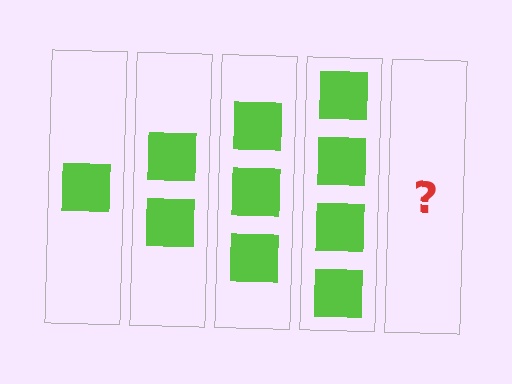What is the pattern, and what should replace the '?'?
The pattern is that each step adds one more square. The '?' should be 5 squares.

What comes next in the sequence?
The next element should be 5 squares.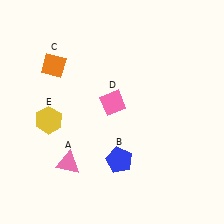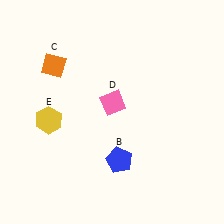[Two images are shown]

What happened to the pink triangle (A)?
The pink triangle (A) was removed in Image 2. It was in the bottom-left area of Image 1.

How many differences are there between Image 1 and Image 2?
There is 1 difference between the two images.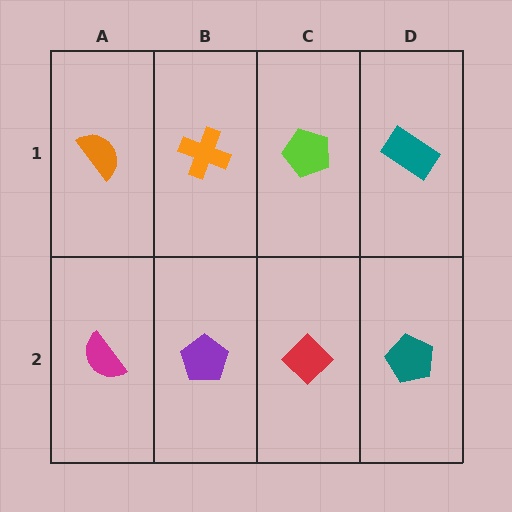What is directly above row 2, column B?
An orange cross.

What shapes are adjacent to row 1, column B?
A purple pentagon (row 2, column B), an orange semicircle (row 1, column A), a lime pentagon (row 1, column C).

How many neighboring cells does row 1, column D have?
2.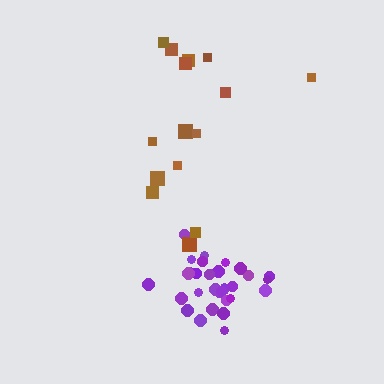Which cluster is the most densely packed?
Purple.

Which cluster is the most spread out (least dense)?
Brown.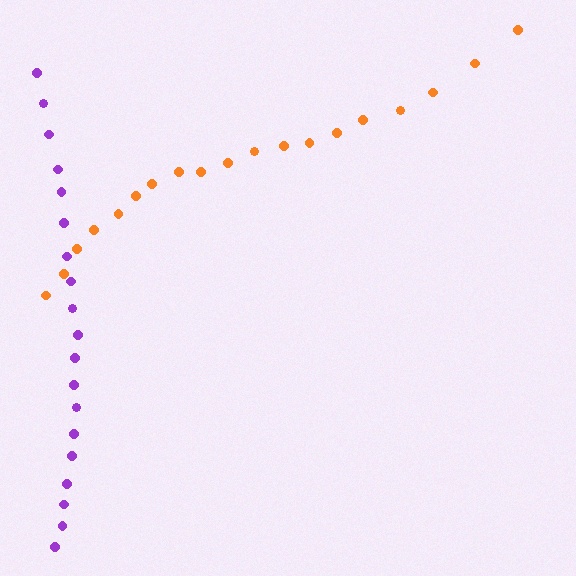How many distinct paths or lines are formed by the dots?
There are 2 distinct paths.